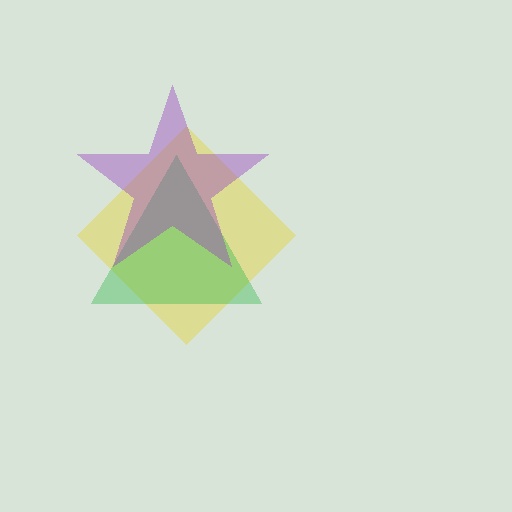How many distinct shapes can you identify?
There are 3 distinct shapes: a yellow diamond, a green triangle, a purple star.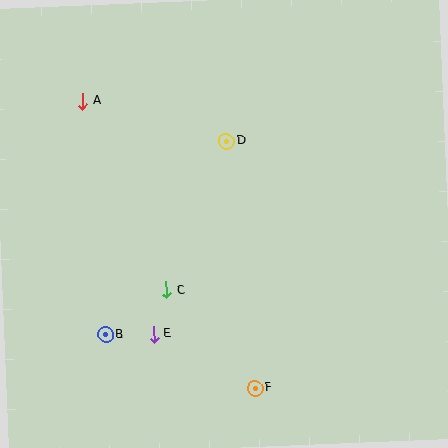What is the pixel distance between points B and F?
The distance between B and F is 158 pixels.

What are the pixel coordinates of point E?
Point E is at (154, 334).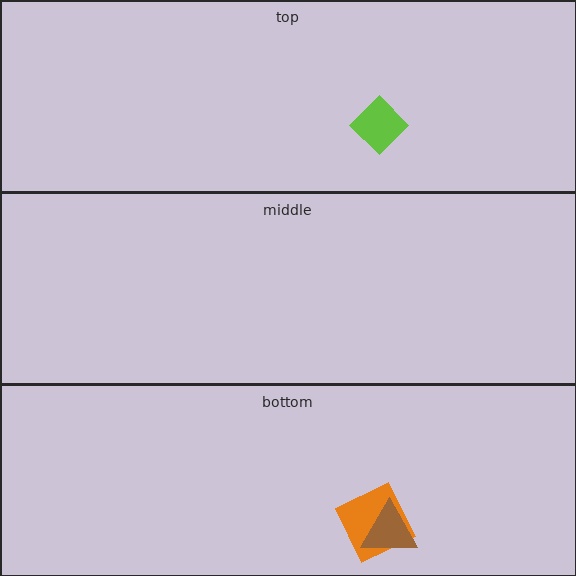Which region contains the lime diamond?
The top region.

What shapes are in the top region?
The lime diamond.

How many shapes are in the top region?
1.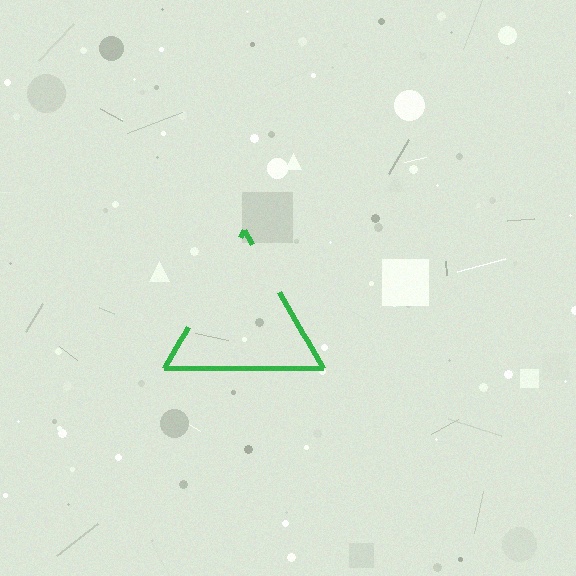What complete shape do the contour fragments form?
The contour fragments form a triangle.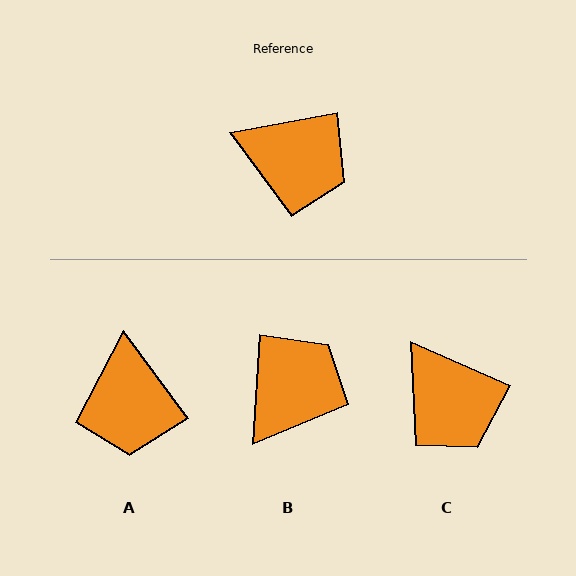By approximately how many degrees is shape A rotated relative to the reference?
Approximately 64 degrees clockwise.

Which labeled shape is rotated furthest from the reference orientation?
B, about 76 degrees away.